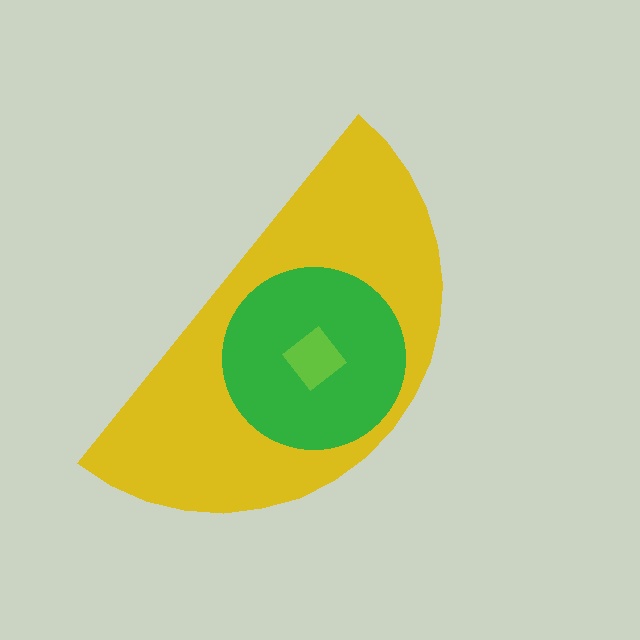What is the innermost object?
The lime diamond.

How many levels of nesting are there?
3.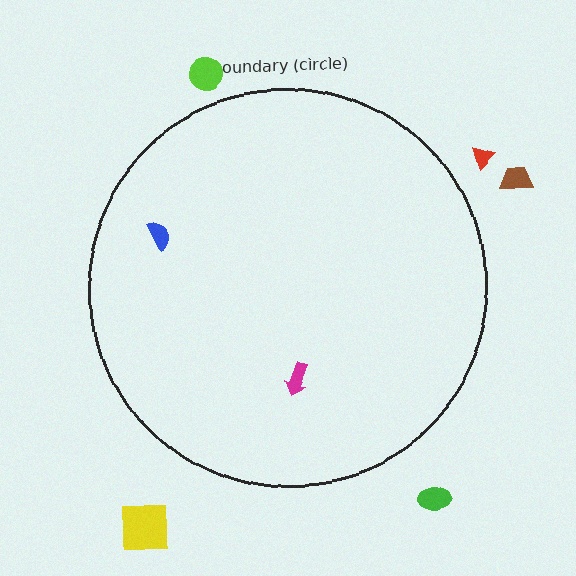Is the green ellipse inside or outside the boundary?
Outside.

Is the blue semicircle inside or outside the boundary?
Inside.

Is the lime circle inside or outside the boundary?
Outside.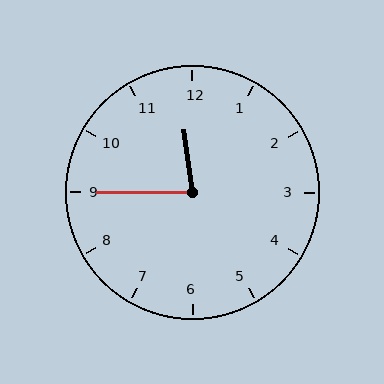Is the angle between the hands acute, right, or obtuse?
It is acute.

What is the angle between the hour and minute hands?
Approximately 82 degrees.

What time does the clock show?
11:45.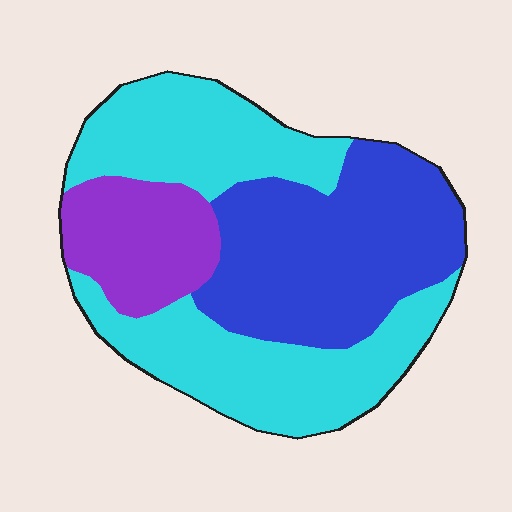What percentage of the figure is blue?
Blue covers about 35% of the figure.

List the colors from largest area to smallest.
From largest to smallest: cyan, blue, purple.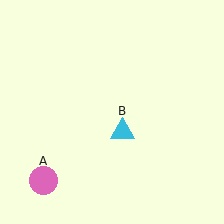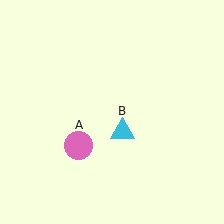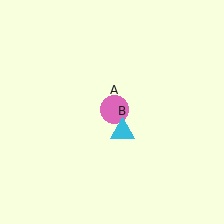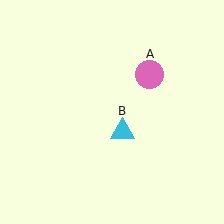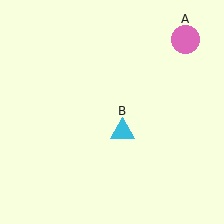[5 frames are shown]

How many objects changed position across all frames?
1 object changed position: pink circle (object A).